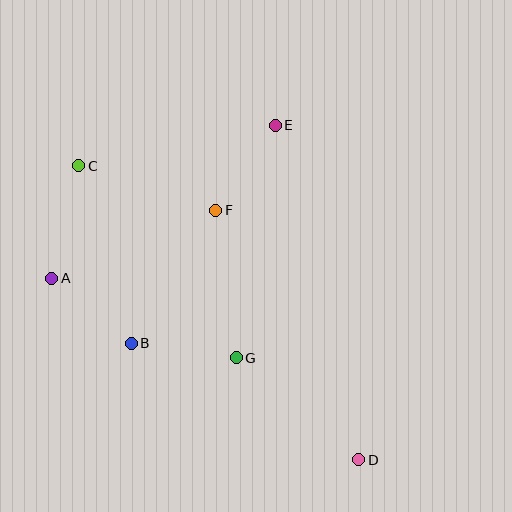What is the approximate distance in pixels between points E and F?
The distance between E and F is approximately 104 pixels.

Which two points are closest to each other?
Points A and B are closest to each other.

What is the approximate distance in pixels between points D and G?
The distance between D and G is approximately 159 pixels.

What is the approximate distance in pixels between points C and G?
The distance between C and G is approximately 248 pixels.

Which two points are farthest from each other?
Points C and D are farthest from each other.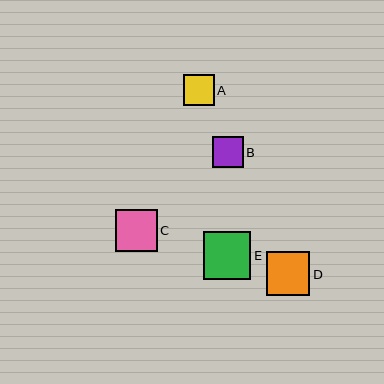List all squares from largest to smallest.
From largest to smallest: E, D, C, A, B.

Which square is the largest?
Square E is the largest with a size of approximately 48 pixels.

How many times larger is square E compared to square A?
Square E is approximately 1.5 times the size of square A.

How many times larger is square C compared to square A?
Square C is approximately 1.3 times the size of square A.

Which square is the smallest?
Square B is the smallest with a size of approximately 31 pixels.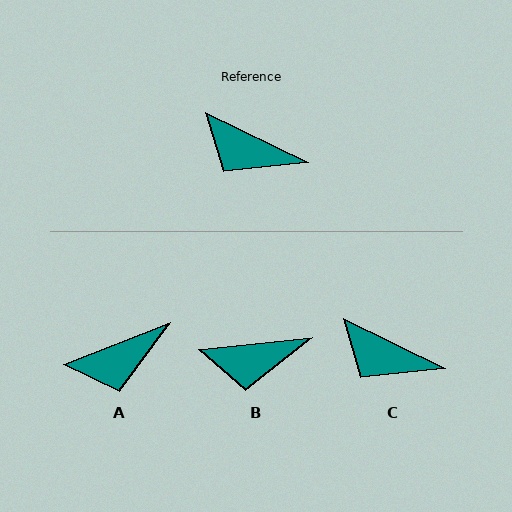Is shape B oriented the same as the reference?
No, it is off by about 33 degrees.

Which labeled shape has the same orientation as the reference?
C.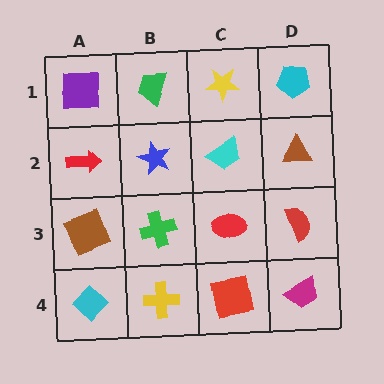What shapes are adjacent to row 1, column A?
A red arrow (row 2, column A), a green trapezoid (row 1, column B).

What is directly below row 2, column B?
A green cross.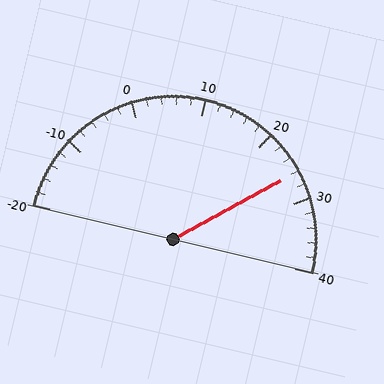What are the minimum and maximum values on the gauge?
The gauge ranges from -20 to 40.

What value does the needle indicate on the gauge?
The needle indicates approximately 26.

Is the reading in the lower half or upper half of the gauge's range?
The reading is in the upper half of the range (-20 to 40).